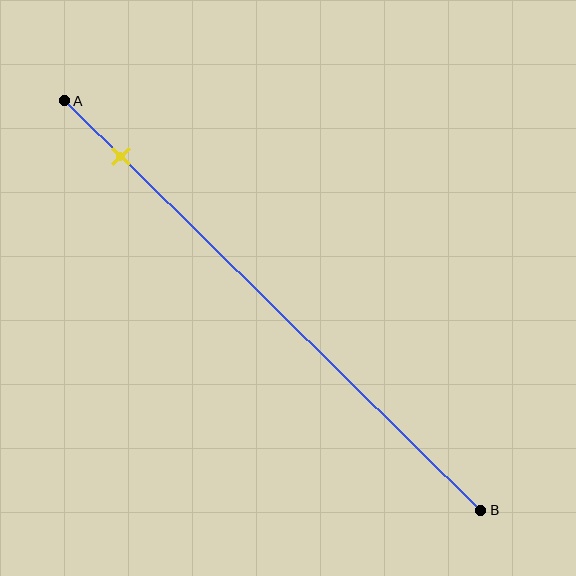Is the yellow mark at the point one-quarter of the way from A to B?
No, the mark is at about 15% from A, not at the 25% one-quarter point.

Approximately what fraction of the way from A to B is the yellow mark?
The yellow mark is approximately 15% of the way from A to B.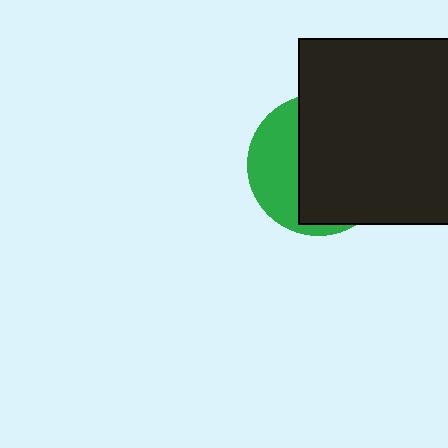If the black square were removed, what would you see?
You would see the complete green circle.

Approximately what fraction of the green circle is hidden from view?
Roughly 66% of the green circle is hidden behind the black square.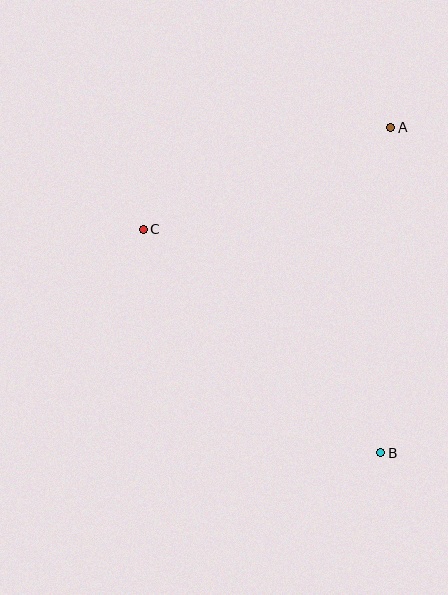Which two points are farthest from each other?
Points B and C are farthest from each other.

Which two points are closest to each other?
Points A and C are closest to each other.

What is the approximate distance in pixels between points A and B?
The distance between A and B is approximately 326 pixels.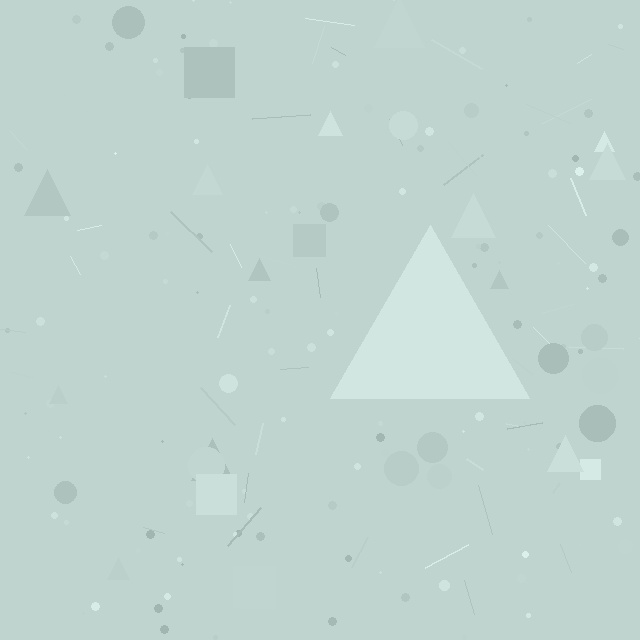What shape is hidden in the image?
A triangle is hidden in the image.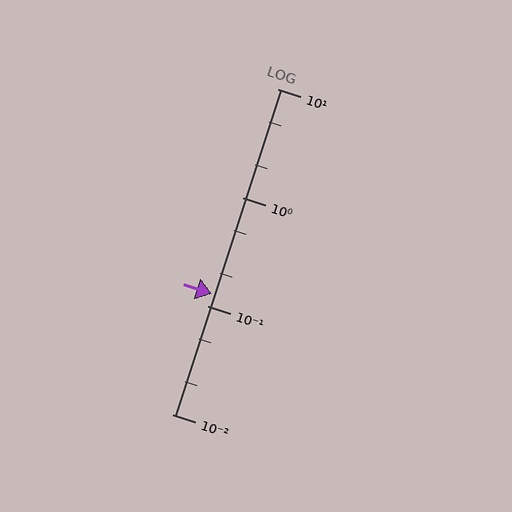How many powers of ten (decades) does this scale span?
The scale spans 3 decades, from 0.01 to 10.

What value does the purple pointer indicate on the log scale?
The pointer indicates approximately 0.13.